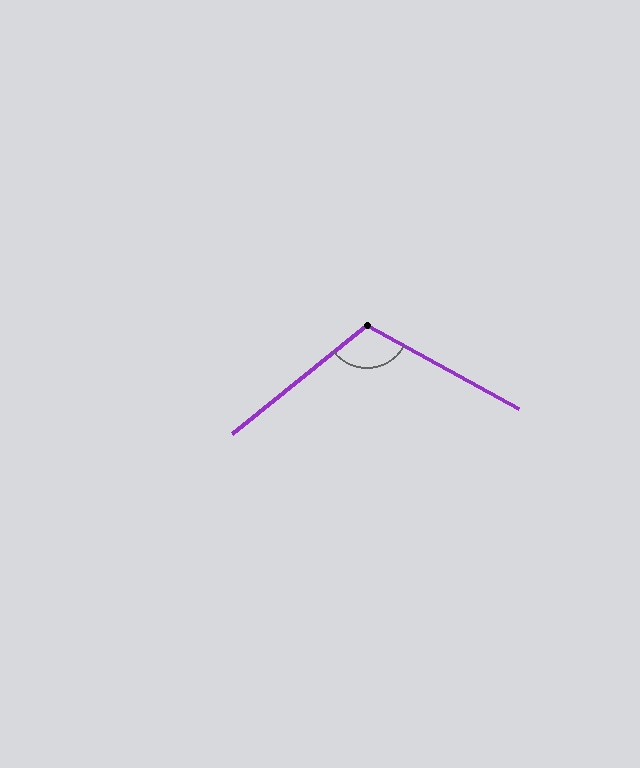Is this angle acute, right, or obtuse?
It is obtuse.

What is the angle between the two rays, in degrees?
Approximately 112 degrees.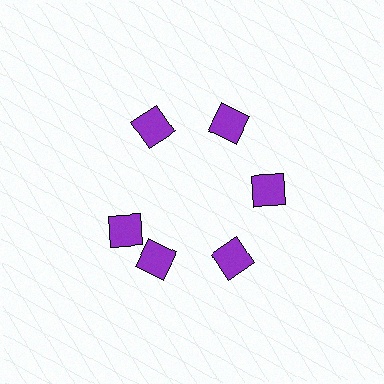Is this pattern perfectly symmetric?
No. The 6 purple diamonds are arranged in a ring, but one element near the 9 o'clock position is rotated out of alignment along the ring, breaking the 6-fold rotational symmetry.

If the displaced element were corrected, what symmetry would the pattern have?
It would have 6-fold rotational symmetry — the pattern would map onto itself every 60 degrees.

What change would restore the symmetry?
The symmetry would be restored by rotating it back into even spacing with its neighbors so that all 6 diamonds sit at equal angles and equal distance from the center.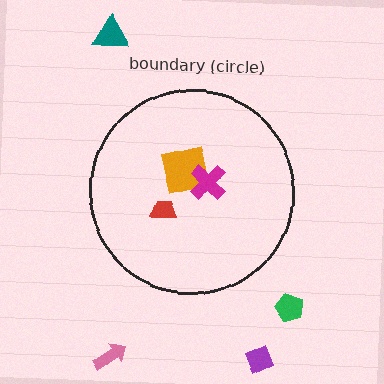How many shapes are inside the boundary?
3 inside, 4 outside.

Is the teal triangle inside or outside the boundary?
Outside.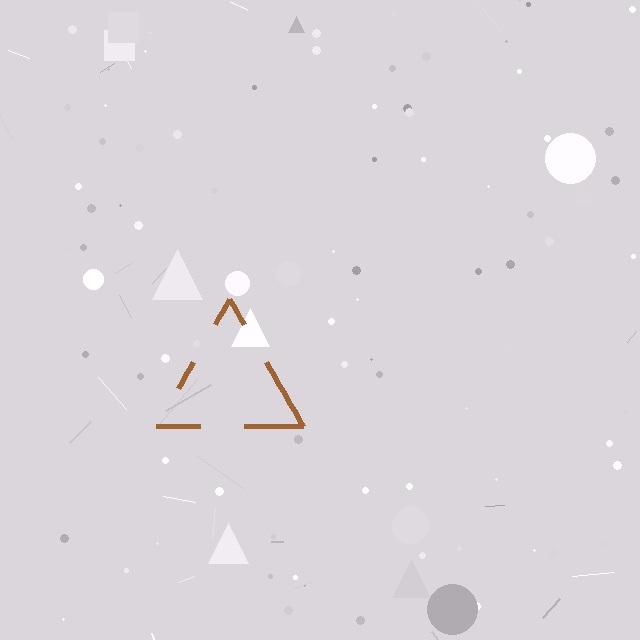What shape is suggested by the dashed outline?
The dashed outline suggests a triangle.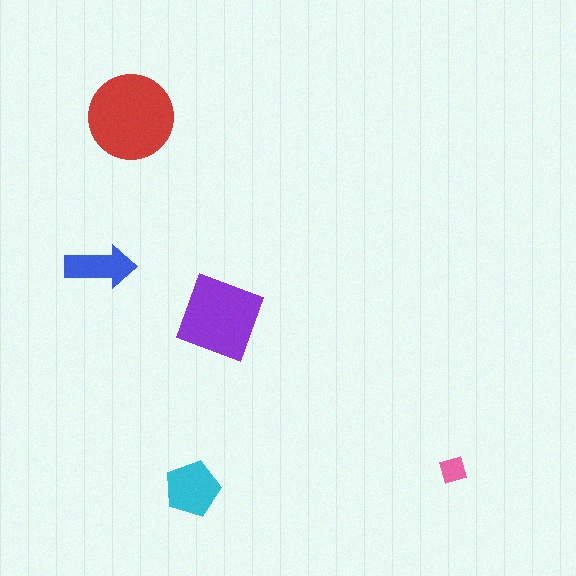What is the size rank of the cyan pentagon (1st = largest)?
3rd.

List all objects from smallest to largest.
The pink diamond, the blue arrow, the cyan pentagon, the purple square, the red circle.